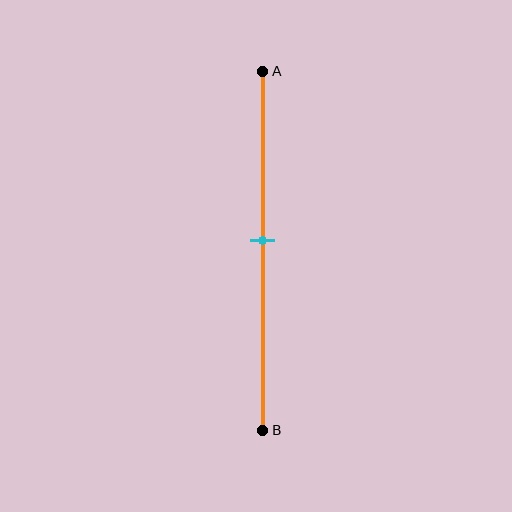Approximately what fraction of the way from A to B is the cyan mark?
The cyan mark is approximately 45% of the way from A to B.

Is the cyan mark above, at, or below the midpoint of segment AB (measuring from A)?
The cyan mark is approximately at the midpoint of segment AB.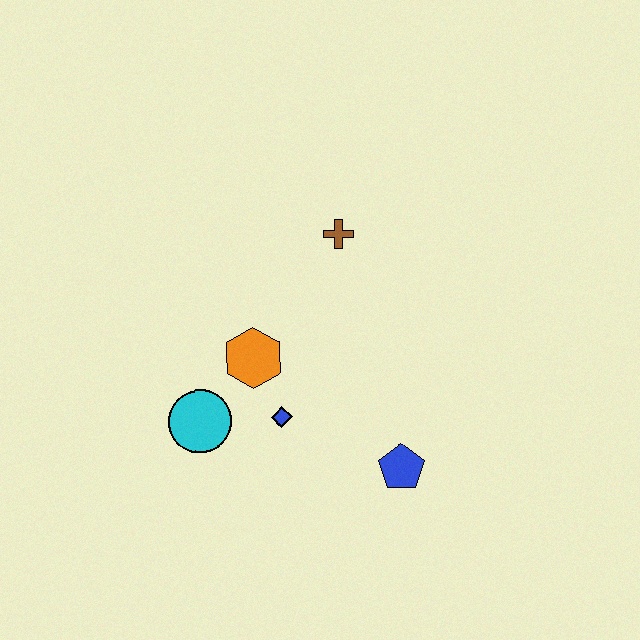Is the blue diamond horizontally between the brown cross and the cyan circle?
Yes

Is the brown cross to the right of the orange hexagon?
Yes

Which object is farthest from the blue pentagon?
The brown cross is farthest from the blue pentagon.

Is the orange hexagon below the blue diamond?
No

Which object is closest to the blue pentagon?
The blue diamond is closest to the blue pentagon.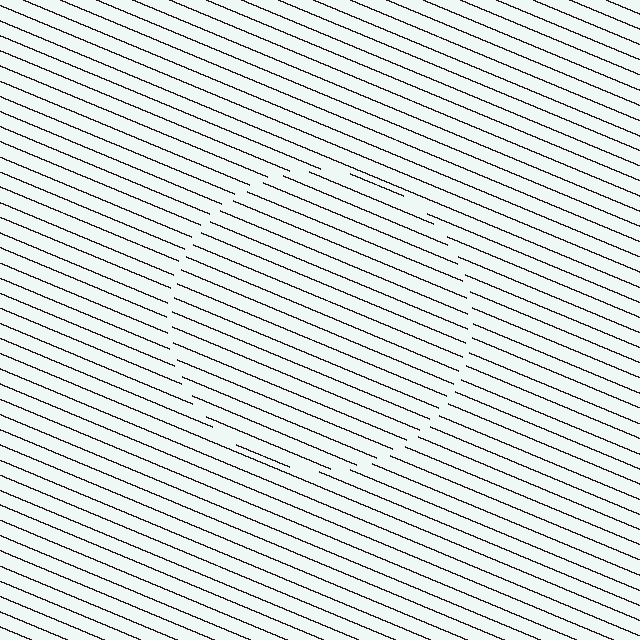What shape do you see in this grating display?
An illusory circle. The interior of the shape contains the same grating, shifted by half a period — the contour is defined by the phase discontinuity where line-ends from the inner and outer gratings abut.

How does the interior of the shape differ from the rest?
The interior of the shape contains the same grating, shifted by half a period — the contour is defined by the phase discontinuity where line-ends from the inner and outer gratings abut.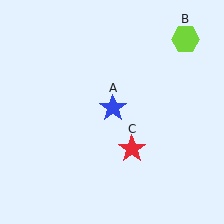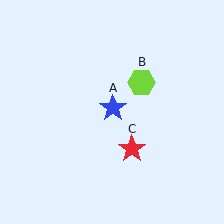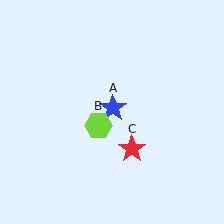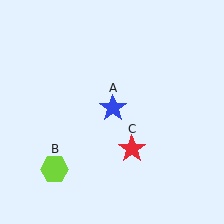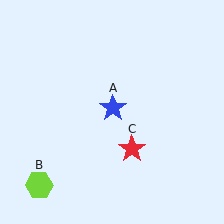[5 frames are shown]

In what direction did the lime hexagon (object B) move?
The lime hexagon (object B) moved down and to the left.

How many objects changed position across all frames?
1 object changed position: lime hexagon (object B).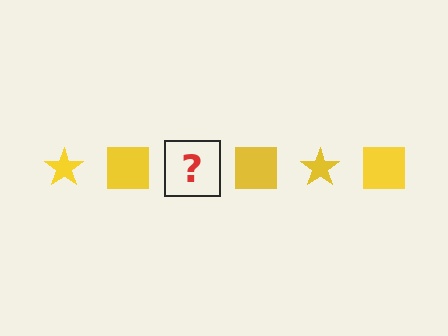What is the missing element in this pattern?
The missing element is a yellow star.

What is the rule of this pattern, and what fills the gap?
The rule is that the pattern cycles through star, square shapes in yellow. The gap should be filled with a yellow star.